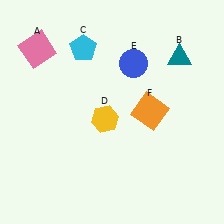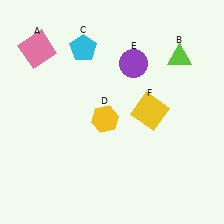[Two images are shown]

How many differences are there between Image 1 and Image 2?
There are 3 differences between the two images.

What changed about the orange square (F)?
In Image 1, F is orange. In Image 2, it changed to yellow.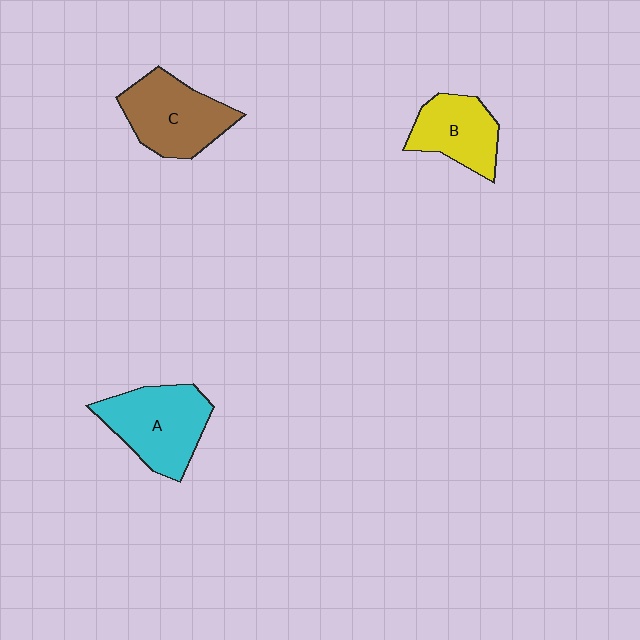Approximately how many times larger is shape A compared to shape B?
Approximately 1.4 times.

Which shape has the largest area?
Shape A (cyan).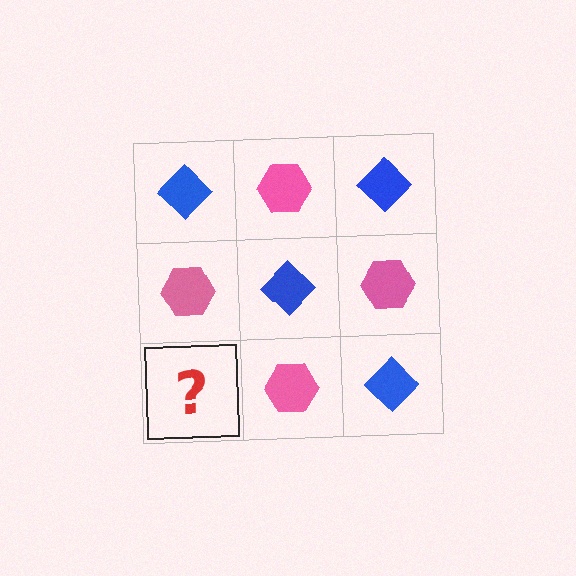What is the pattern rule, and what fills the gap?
The rule is that it alternates blue diamond and pink hexagon in a checkerboard pattern. The gap should be filled with a blue diamond.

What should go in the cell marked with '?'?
The missing cell should contain a blue diamond.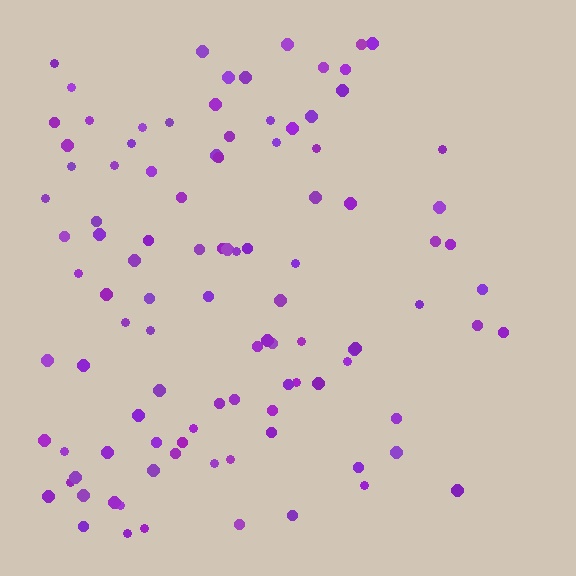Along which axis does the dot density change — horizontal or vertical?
Horizontal.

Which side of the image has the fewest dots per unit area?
The right.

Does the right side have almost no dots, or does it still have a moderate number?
Still a moderate number, just noticeably fewer than the left.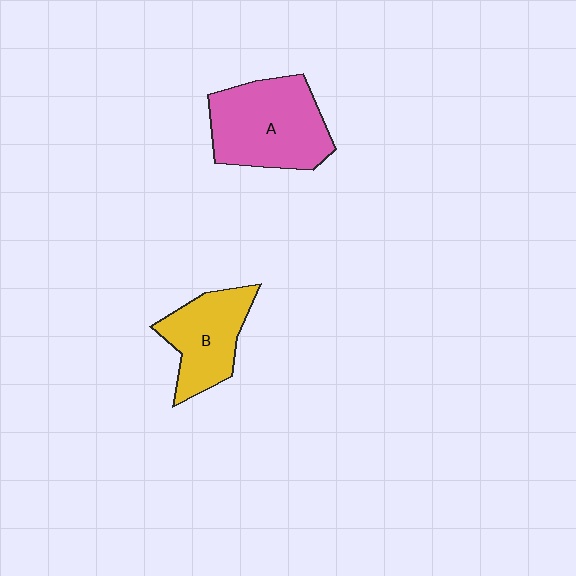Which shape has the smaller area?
Shape B (yellow).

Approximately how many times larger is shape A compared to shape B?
Approximately 1.4 times.